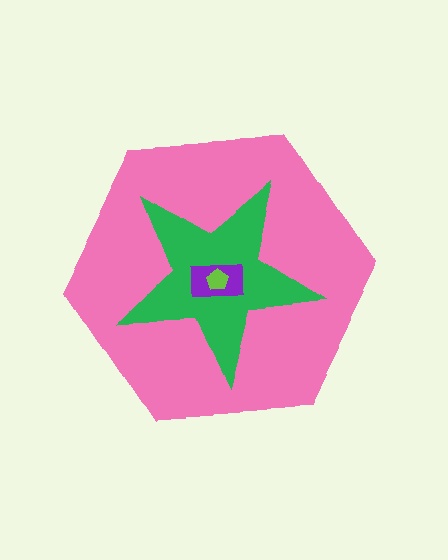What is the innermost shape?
The lime pentagon.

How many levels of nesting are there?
4.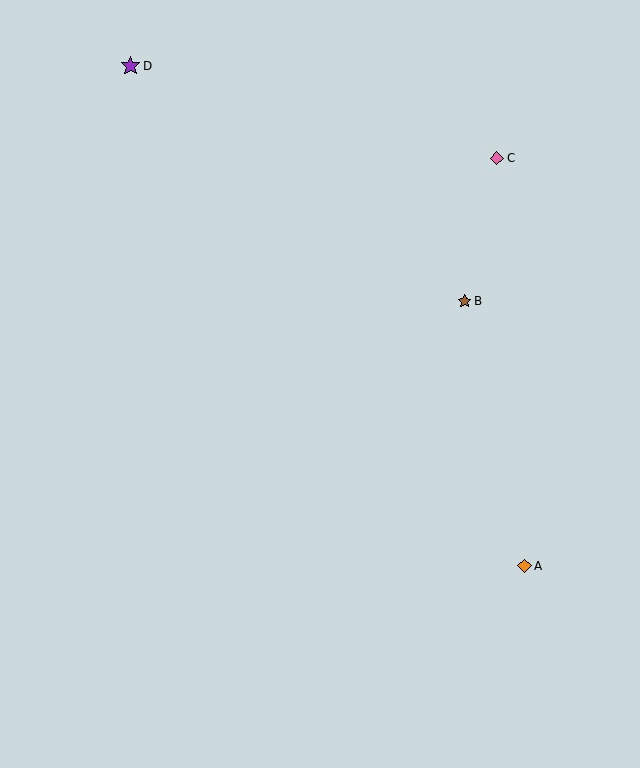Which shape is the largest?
The purple star (labeled D) is the largest.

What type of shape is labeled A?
Shape A is an orange diamond.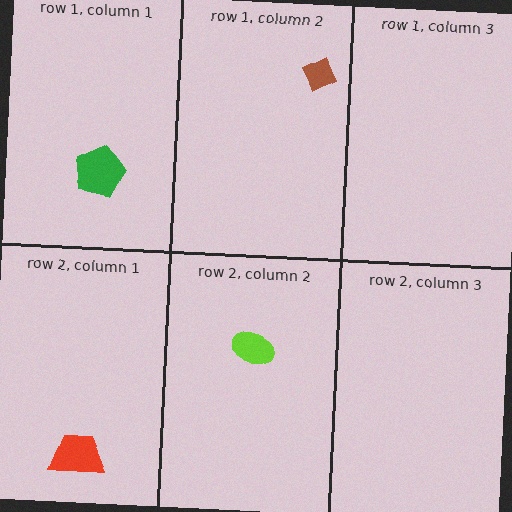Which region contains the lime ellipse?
The row 2, column 2 region.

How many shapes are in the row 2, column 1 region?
1.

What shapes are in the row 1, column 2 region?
The brown diamond.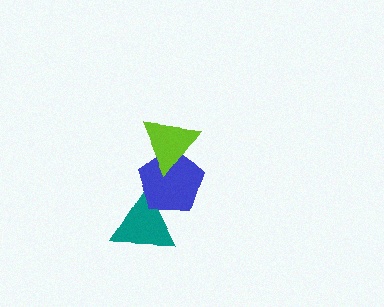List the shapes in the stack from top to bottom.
From top to bottom: the lime triangle, the blue pentagon, the teal triangle.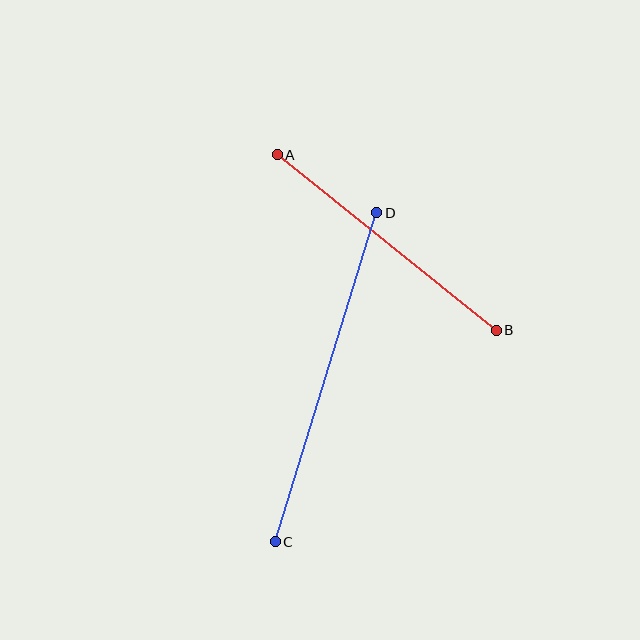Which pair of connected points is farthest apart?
Points C and D are farthest apart.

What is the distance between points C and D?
The distance is approximately 344 pixels.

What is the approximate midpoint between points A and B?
The midpoint is at approximately (387, 242) pixels.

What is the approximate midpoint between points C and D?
The midpoint is at approximately (326, 377) pixels.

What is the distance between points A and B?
The distance is approximately 281 pixels.